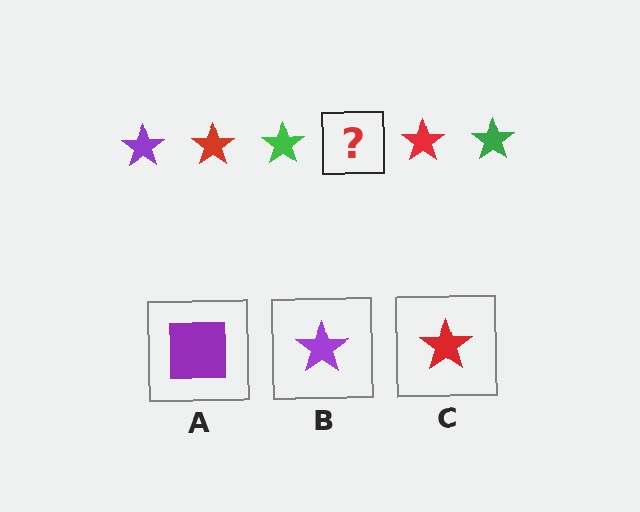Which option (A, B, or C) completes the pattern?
B.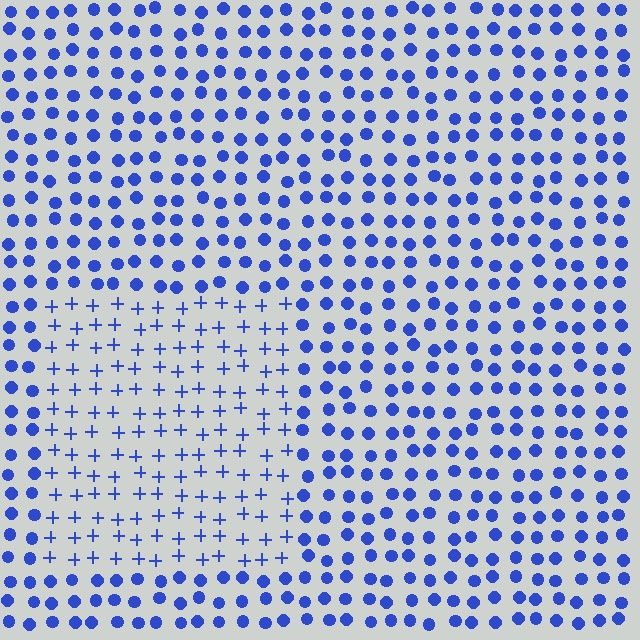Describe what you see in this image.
The image is filled with small blue elements arranged in a uniform grid. A rectangle-shaped region contains plus signs, while the surrounding area contains circles. The boundary is defined purely by the change in element shape.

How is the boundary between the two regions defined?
The boundary is defined by a change in element shape: plus signs inside vs. circles outside. All elements share the same color and spacing.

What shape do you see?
I see a rectangle.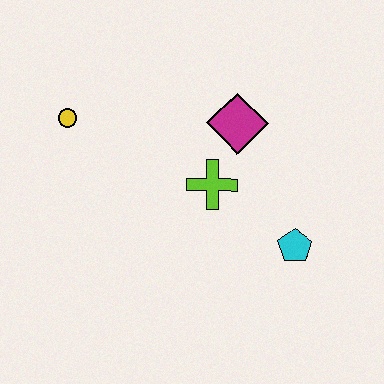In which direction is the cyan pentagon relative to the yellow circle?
The cyan pentagon is to the right of the yellow circle.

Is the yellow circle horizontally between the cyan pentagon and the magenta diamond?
No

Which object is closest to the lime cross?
The magenta diamond is closest to the lime cross.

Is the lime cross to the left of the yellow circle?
No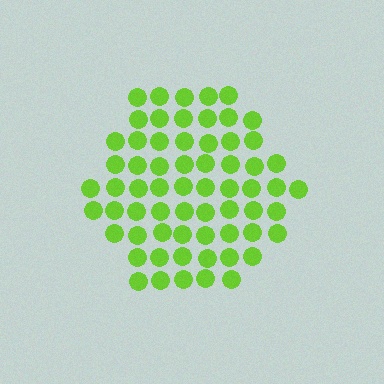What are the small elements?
The small elements are circles.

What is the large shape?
The large shape is a hexagon.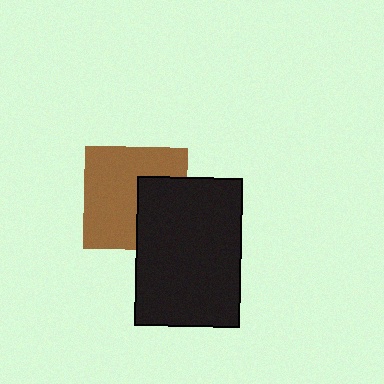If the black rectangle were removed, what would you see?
You would see the complete brown square.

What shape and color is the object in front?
The object in front is a black rectangle.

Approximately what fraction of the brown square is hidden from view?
Roughly 34% of the brown square is hidden behind the black rectangle.